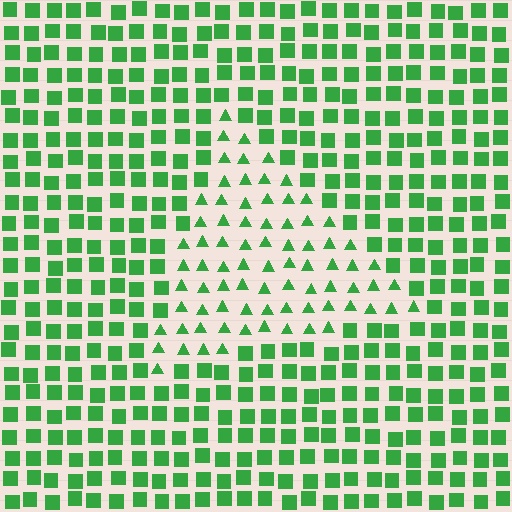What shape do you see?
I see a triangle.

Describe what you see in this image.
The image is filled with small green elements arranged in a uniform grid. A triangle-shaped region contains triangles, while the surrounding area contains squares. The boundary is defined purely by the change in element shape.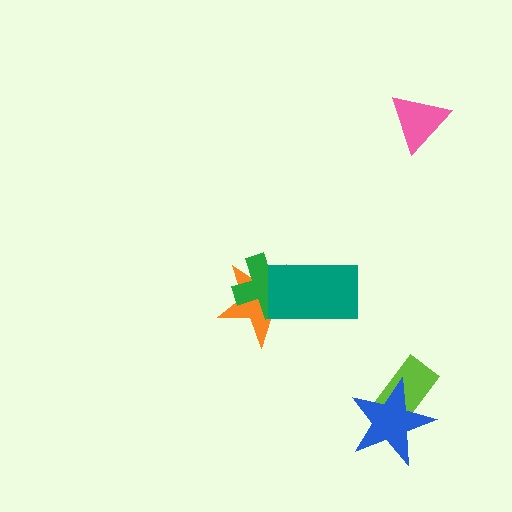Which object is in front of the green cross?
The teal rectangle is in front of the green cross.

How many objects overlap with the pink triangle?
0 objects overlap with the pink triangle.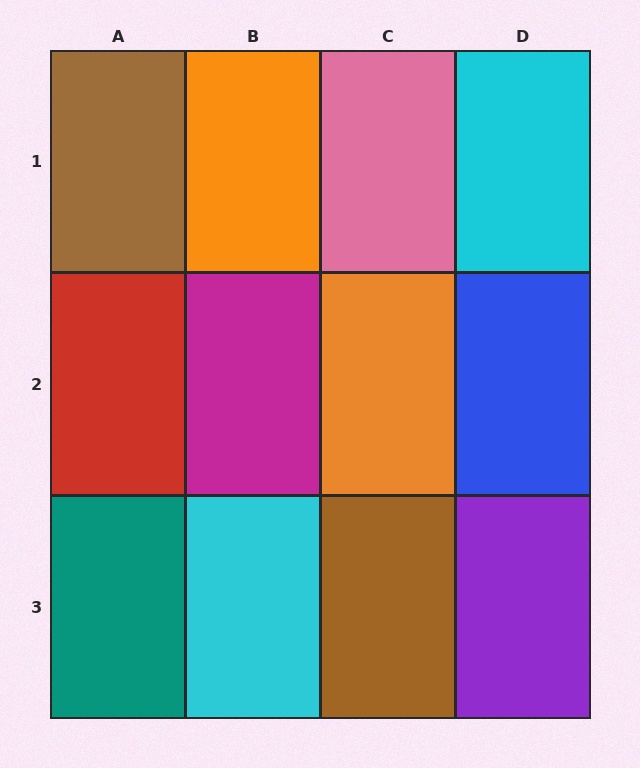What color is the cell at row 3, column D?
Purple.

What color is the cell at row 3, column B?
Cyan.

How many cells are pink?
1 cell is pink.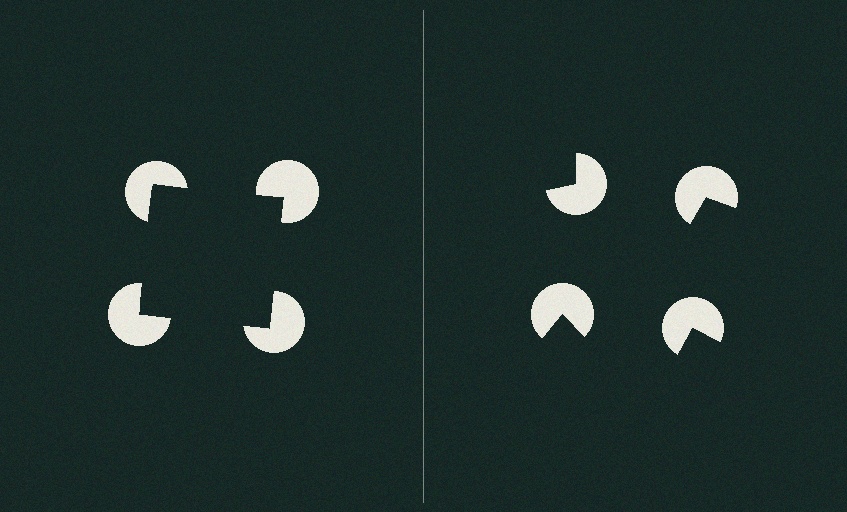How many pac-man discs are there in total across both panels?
8 — 4 on each side.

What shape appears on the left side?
An illusory square.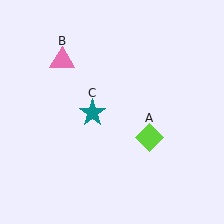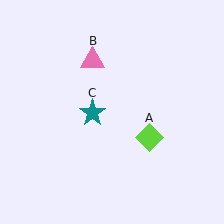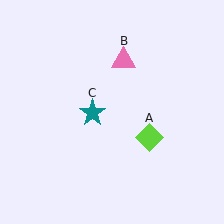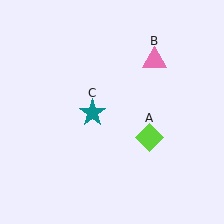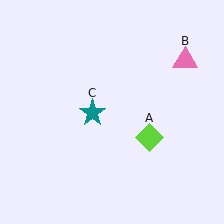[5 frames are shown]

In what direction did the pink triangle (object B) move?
The pink triangle (object B) moved right.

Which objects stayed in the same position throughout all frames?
Lime diamond (object A) and teal star (object C) remained stationary.